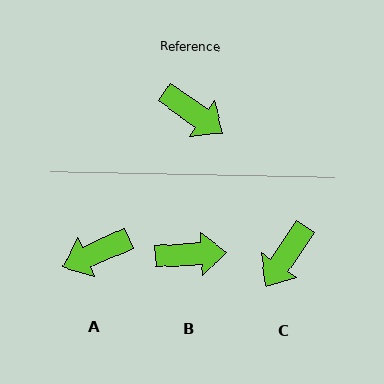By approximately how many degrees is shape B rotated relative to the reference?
Approximately 38 degrees counter-clockwise.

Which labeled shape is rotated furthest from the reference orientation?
A, about 121 degrees away.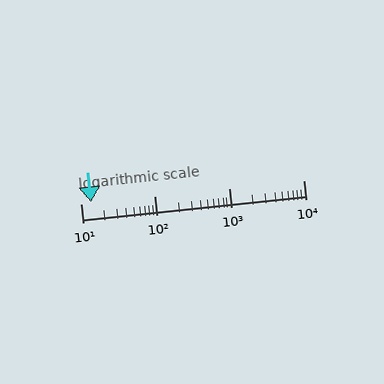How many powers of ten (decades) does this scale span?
The scale spans 3 decades, from 10 to 10000.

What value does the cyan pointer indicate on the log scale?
The pointer indicates approximately 14.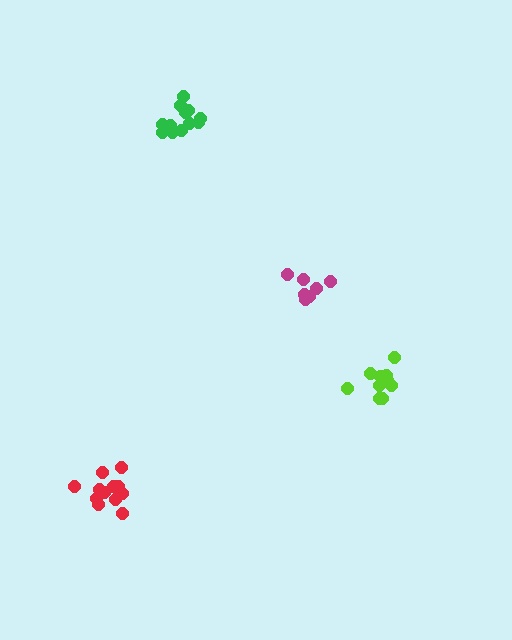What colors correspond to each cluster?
The clusters are colored: magenta, lime, red, green.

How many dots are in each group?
Group 1: 7 dots, Group 2: 10 dots, Group 3: 12 dots, Group 4: 12 dots (41 total).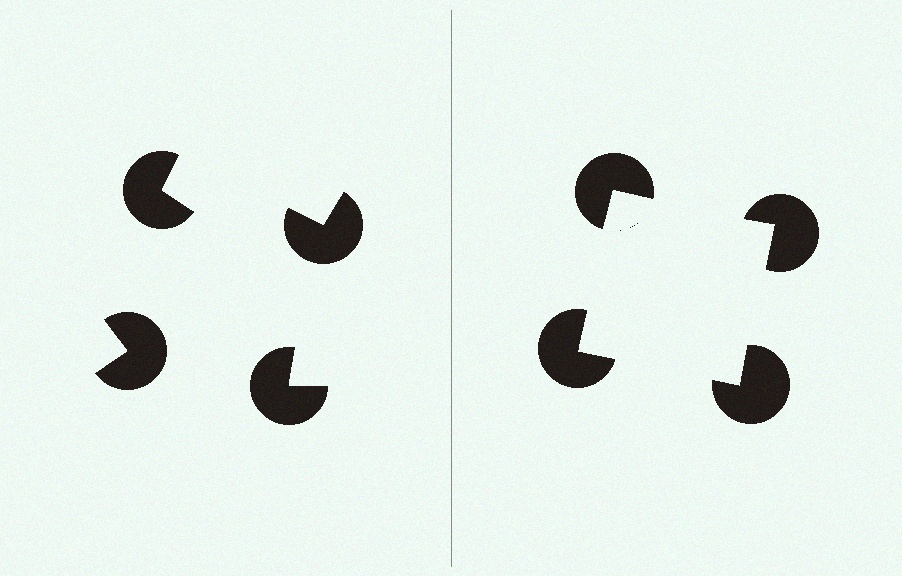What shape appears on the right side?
An illusory square.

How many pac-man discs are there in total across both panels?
8 — 4 on each side.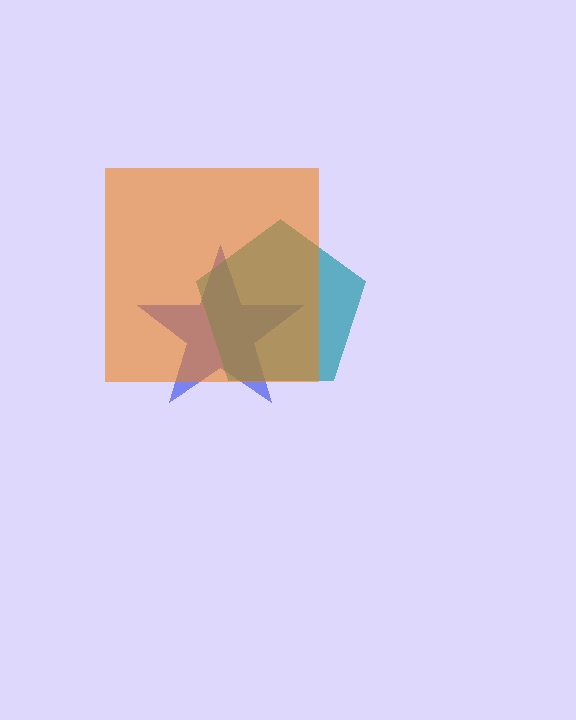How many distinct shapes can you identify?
There are 3 distinct shapes: a blue star, a teal pentagon, an orange square.